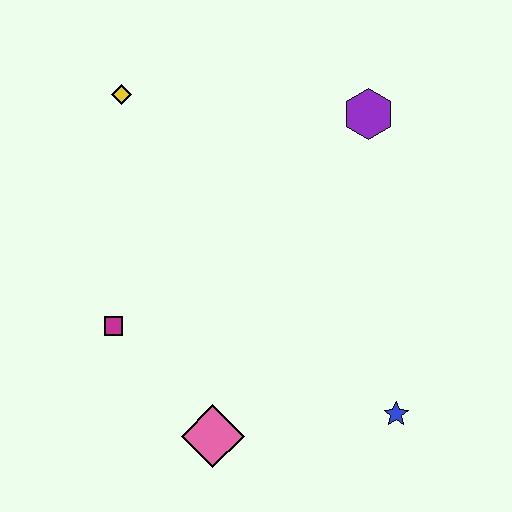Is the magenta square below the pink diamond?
No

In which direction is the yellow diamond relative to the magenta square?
The yellow diamond is above the magenta square.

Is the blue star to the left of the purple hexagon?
No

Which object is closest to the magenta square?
The pink diamond is closest to the magenta square.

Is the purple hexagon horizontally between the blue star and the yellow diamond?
Yes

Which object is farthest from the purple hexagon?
The pink diamond is farthest from the purple hexagon.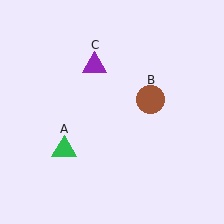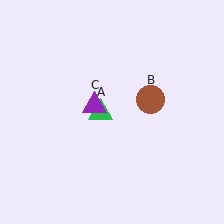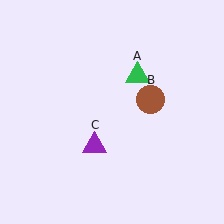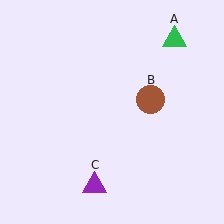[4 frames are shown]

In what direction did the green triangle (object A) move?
The green triangle (object A) moved up and to the right.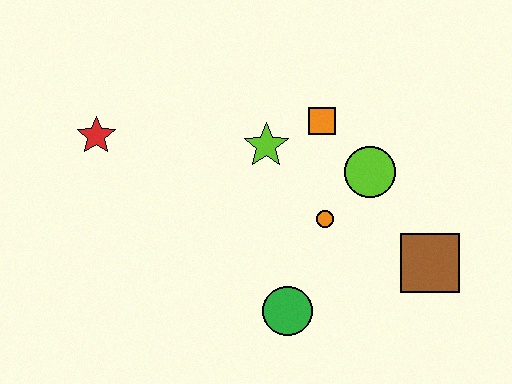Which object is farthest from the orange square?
The red star is farthest from the orange square.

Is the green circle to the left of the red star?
No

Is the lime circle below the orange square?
Yes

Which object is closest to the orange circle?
The lime circle is closest to the orange circle.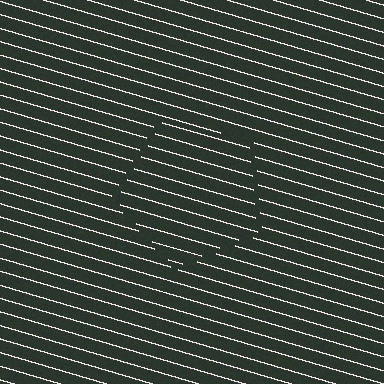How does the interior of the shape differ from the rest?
The interior of the shape contains the same grating, shifted by half a period — the contour is defined by the phase discontinuity where line-ends from the inner and outer gratings abut.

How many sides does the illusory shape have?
5 sides — the line-ends trace a pentagon.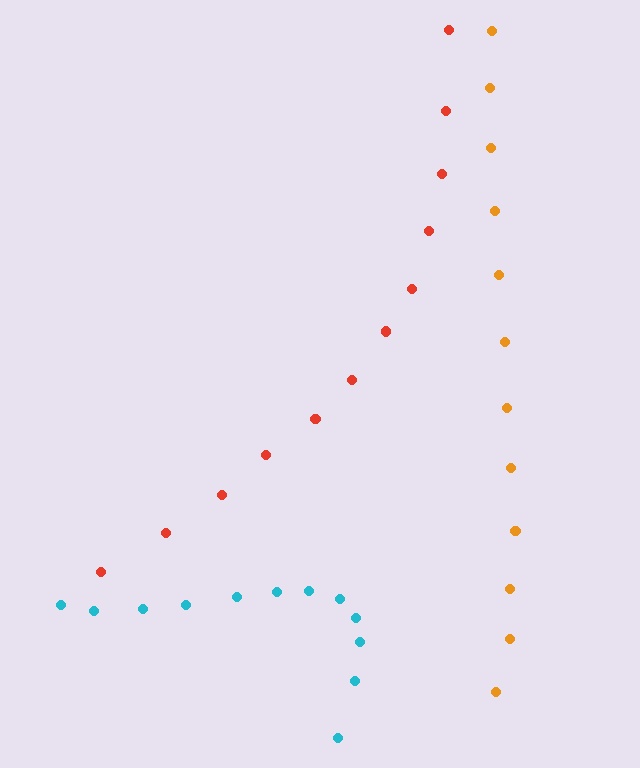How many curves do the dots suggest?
There are 3 distinct paths.